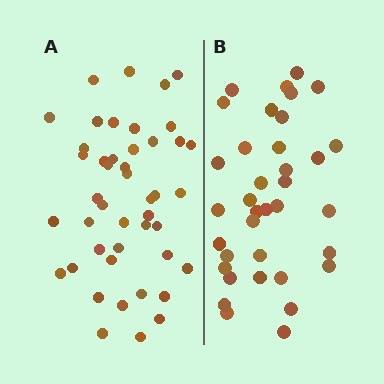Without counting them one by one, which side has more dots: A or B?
Region A (the left region) has more dots.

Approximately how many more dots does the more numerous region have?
Region A has roughly 8 or so more dots than region B.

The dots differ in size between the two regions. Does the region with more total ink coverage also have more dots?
No. Region B has more total ink coverage because its dots are larger, but region A actually contains more individual dots. Total area can be misleading — the number of items is what matters here.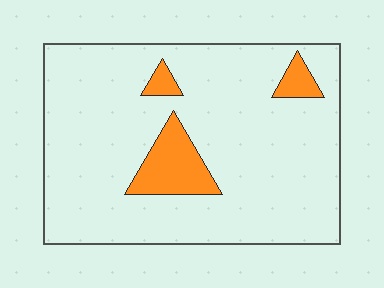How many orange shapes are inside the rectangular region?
3.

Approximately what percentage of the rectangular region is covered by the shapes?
Approximately 10%.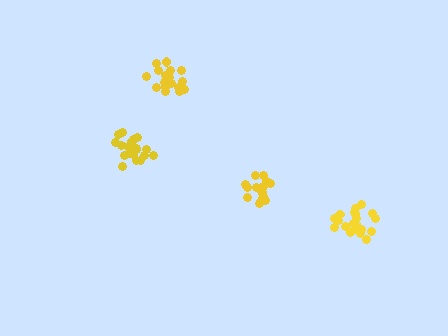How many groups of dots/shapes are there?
There are 4 groups.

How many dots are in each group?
Group 1: 20 dots, Group 2: 20 dots, Group 3: 16 dots, Group 4: 17 dots (73 total).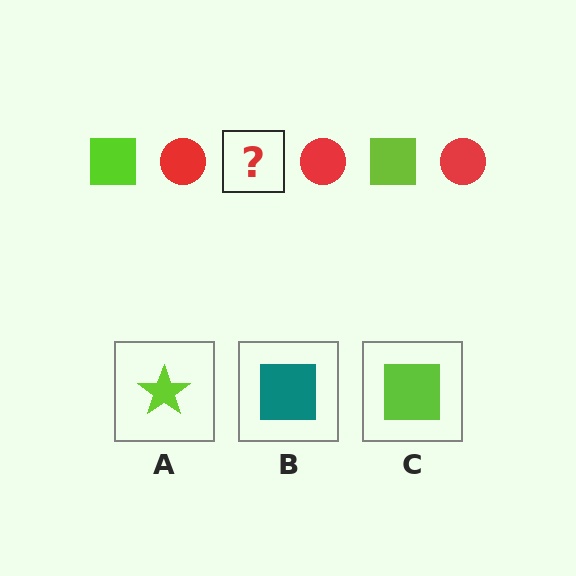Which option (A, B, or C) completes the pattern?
C.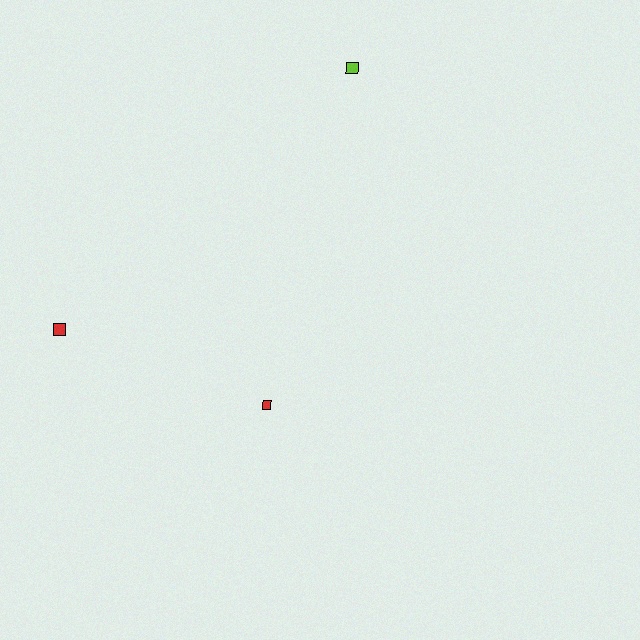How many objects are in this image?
There are 3 objects.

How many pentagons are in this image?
There are no pentagons.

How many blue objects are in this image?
There are no blue objects.